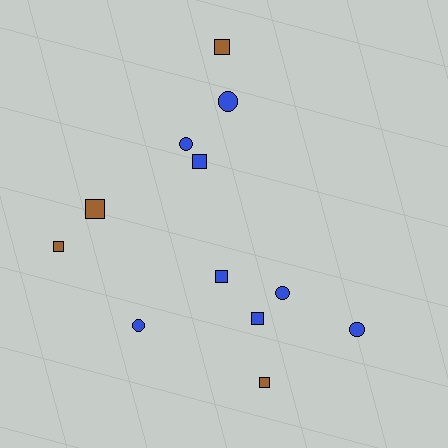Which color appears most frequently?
Blue, with 8 objects.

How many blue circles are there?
There are 5 blue circles.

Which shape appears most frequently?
Square, with 7 objects.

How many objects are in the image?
There are 12 objects.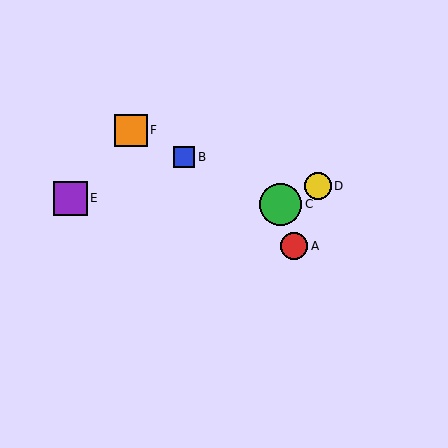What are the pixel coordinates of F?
Object F is at (131, 130).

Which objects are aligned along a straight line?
Objects B, C, F are aligned along a straight line.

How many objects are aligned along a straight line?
3 objects (B, C, F) are aligned along a straight line.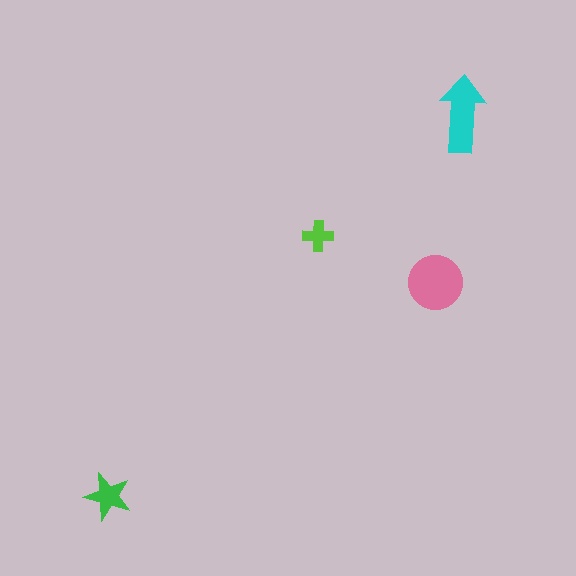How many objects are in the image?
There are 4 objects in the image.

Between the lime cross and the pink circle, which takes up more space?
The pink circle.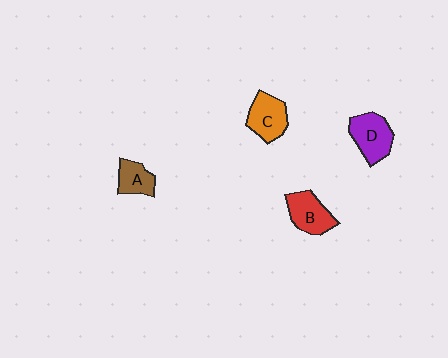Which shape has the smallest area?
Shape A (brown).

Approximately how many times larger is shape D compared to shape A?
Approximately 1.5 times.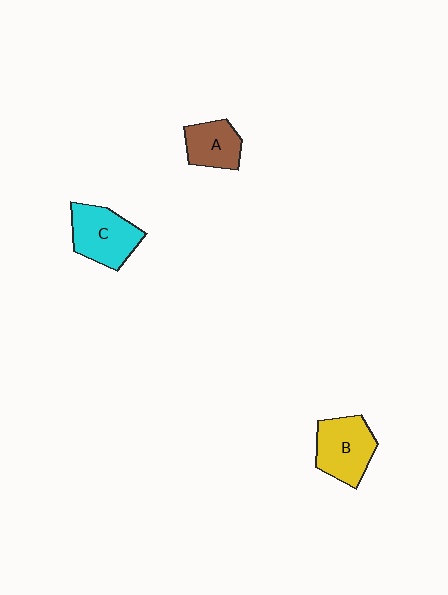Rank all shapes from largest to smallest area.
From largest to smallest: C (cyan), B (yellow), A (brown).